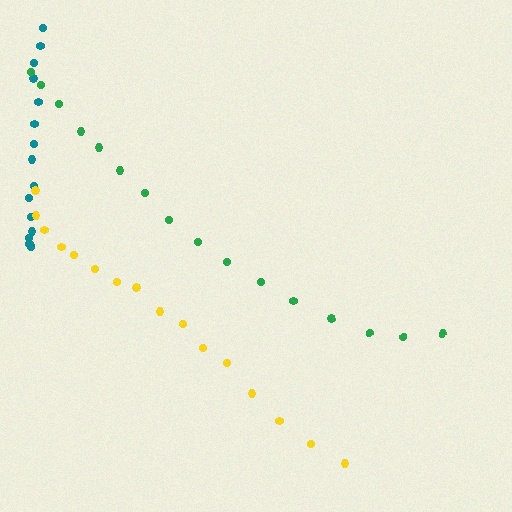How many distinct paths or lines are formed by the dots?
There are 3 distinct paths.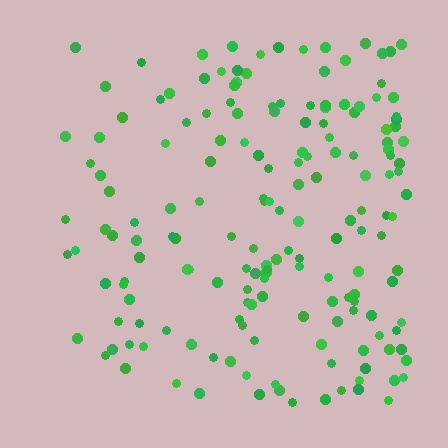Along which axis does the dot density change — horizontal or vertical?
Horizontal.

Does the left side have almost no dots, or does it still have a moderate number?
Still a moderate number, just noticeably fewer than the right.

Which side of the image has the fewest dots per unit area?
The left.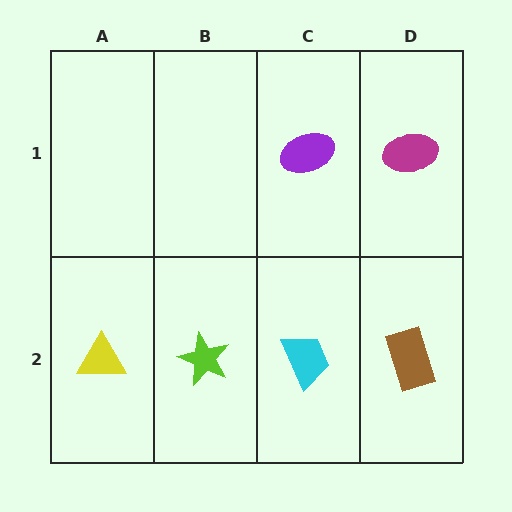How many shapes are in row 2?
4 shapes.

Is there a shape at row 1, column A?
No, that cell is empty.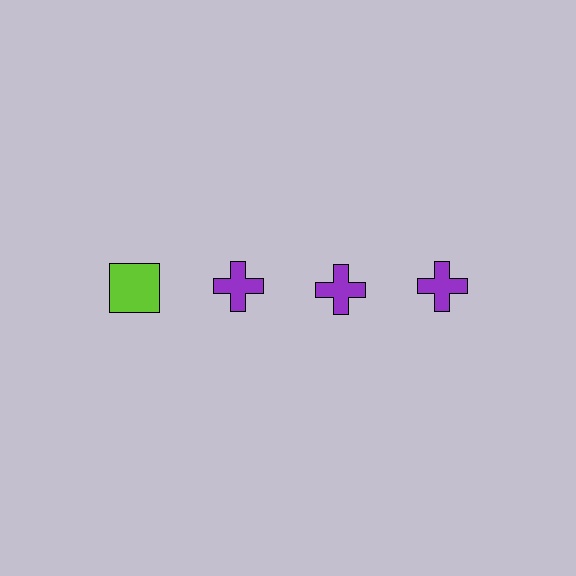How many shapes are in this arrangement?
There are 4 shapes arranged in a grid pattern.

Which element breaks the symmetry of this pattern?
The lime square in the top row, leftmost column breaks the symmetry. All other shapes are purple crosses.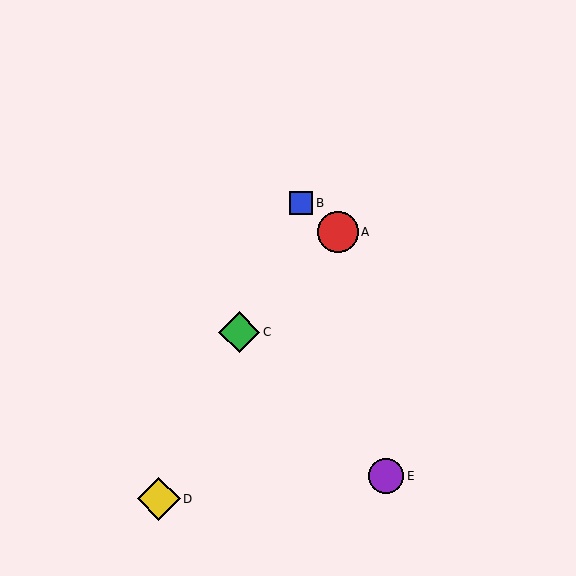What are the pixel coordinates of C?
Object C is at (239, 332).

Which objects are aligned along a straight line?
Objects B, C, D are aligned along a straight line.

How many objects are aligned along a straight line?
3 objects (B, C, D) are aligned along a straight line.